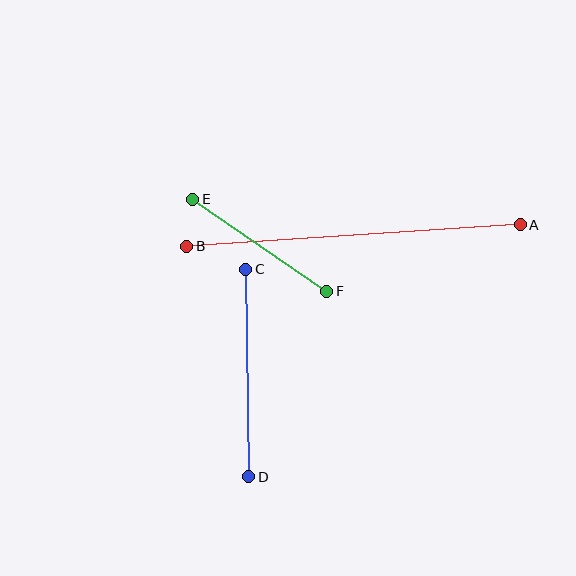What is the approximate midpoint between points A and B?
The midpoint is at approximately (354, 235) pixels.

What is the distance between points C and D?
The distance is approximately 207 pixels.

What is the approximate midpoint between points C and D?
The midpoint is at approximately (247, 373) pixels.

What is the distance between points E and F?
The distance is approximately 162 pixels.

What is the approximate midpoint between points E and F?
The midpoint is at approximately (260, 245) pixels.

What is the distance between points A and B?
The distance is approximately 334 pixels.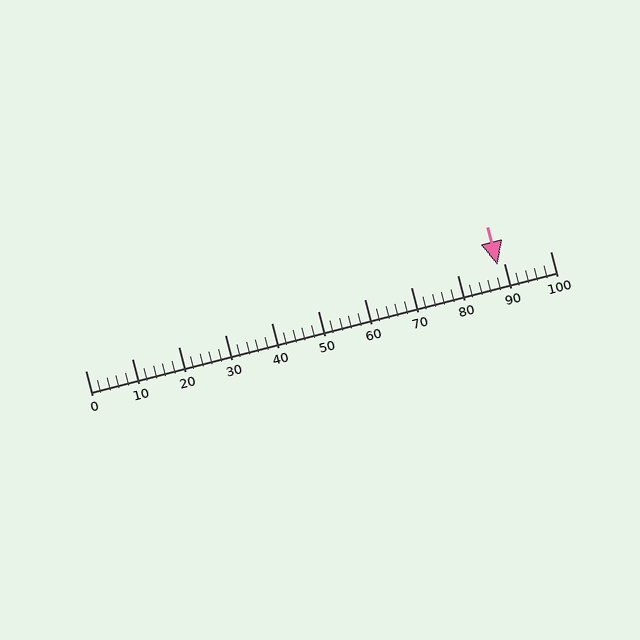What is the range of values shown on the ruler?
The ruler shows values from 0 to 100.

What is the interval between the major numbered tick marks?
The major tick marks are spaced 10 units apart.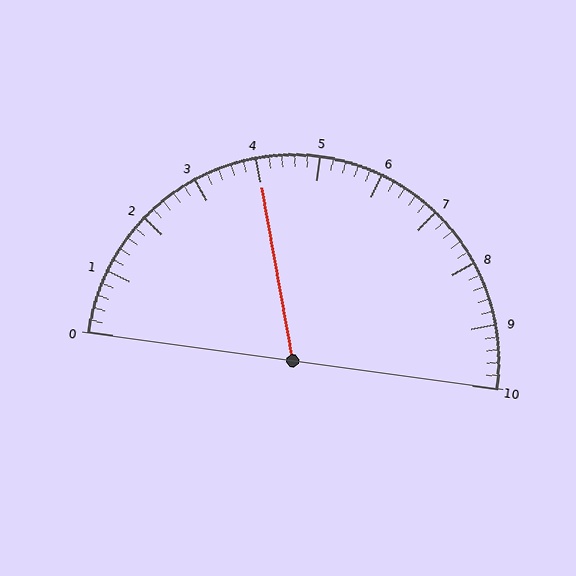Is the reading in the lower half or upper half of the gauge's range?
The reading is in the lower half of the range (0 to 10).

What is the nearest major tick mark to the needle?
The nearest major tick mark is 4.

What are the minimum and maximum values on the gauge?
The gauge ranges from 0 to 10.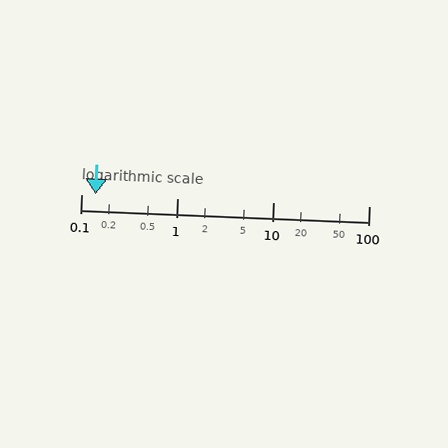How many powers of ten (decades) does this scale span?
The scale spans 3 decades, from 0.1 to 100.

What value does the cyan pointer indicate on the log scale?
The pointer indicates approximately 0.14.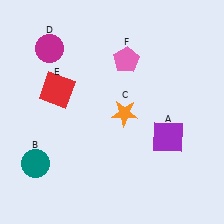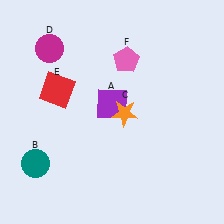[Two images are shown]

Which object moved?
The purple square (A) moved left.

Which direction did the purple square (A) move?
The purple square (A) moved left.